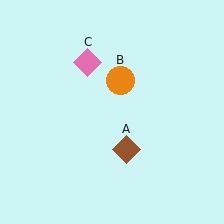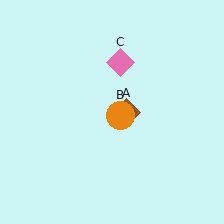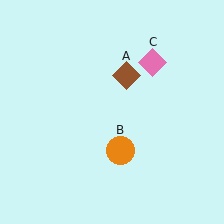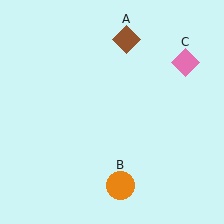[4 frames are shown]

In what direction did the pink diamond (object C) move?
The pink diamond (object C) moved right.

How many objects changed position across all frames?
3 objects changed position: brown diamond (object A), orange circle (object B), pink diamond (object C).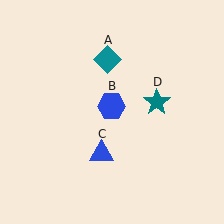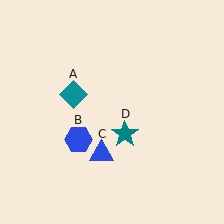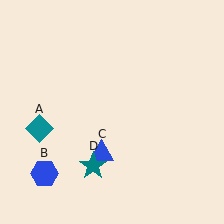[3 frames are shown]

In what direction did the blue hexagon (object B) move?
The blue hexagon (object B) moved down and to the left.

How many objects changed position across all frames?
3 objects changed position: teal diamond (object A), blue hexagon (object B), teal star (object D).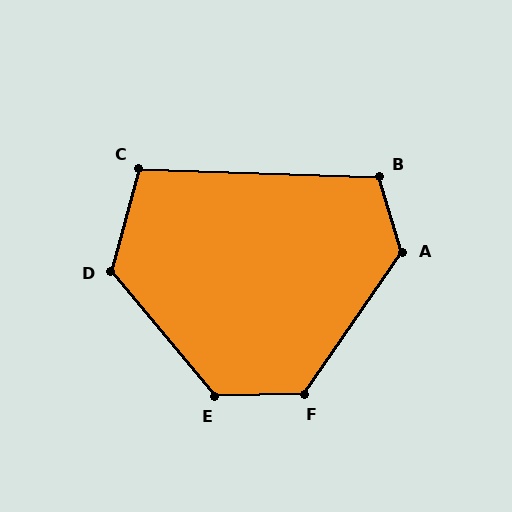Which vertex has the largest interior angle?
A, at approximately 128 degrees.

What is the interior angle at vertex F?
Approximately 126 degrees (obtuse).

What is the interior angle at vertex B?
Approximately 109 degrees (obtuse).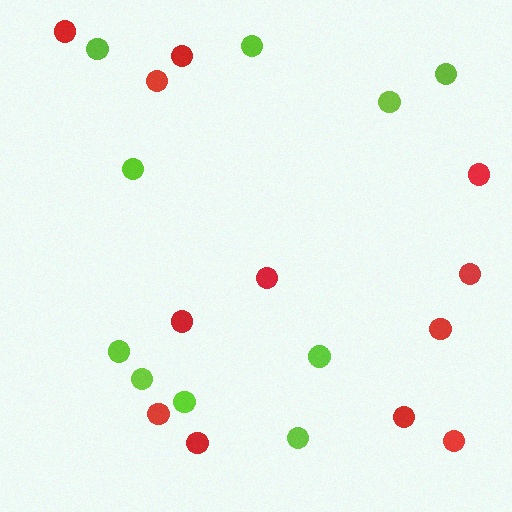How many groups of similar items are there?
There are 2 groups: one group of red circles (12) and one group of lime circles (10).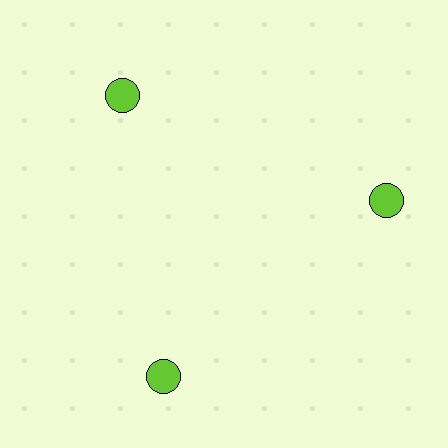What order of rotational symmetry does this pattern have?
This pattern has 3-fold rotational symmetry.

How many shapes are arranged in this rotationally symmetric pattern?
There are 3 shapes, arranged in 3 groups of 1.